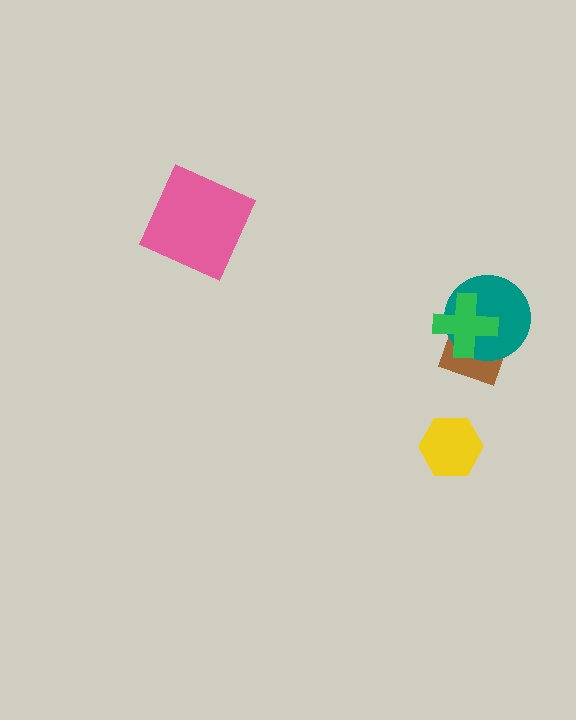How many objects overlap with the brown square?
2 objects overlap with the brown square.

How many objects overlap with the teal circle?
2 objects overlap with the teal circle.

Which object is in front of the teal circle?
The green cross is in front of the teal circle.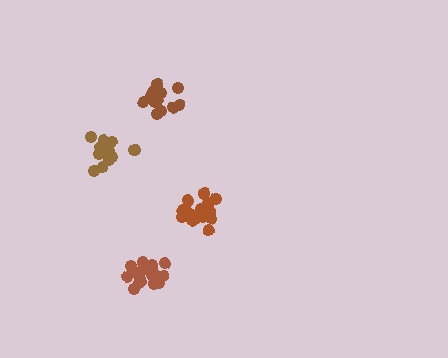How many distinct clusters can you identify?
There are 4 distinct clusters.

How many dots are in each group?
Group 1: 16 dots, Group 2: 20 dots, Group 3: 21 dots, Group 4: 18 dots (75 total).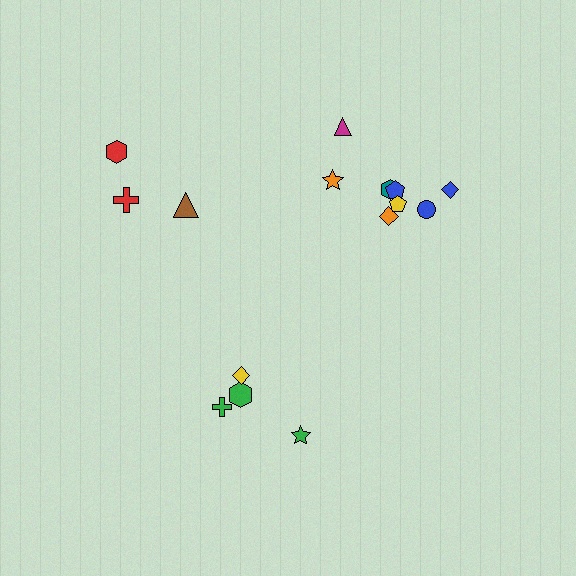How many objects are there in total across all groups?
There are 15 objects.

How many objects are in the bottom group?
There are 4 objects.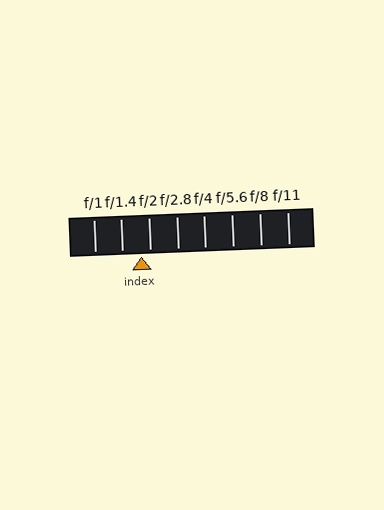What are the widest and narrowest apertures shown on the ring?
The widest aperture shown is f/1 and the narrowest is f/11.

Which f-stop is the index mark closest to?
The index mark is closest to f/2.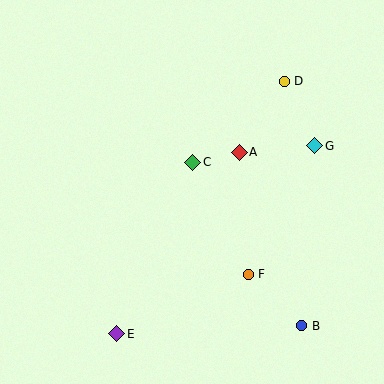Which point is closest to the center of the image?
Point C at (193, 162) is closest to the center.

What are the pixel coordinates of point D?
Point D is at (284, 81).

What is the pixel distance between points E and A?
The distance between E and A is 219 pixels.